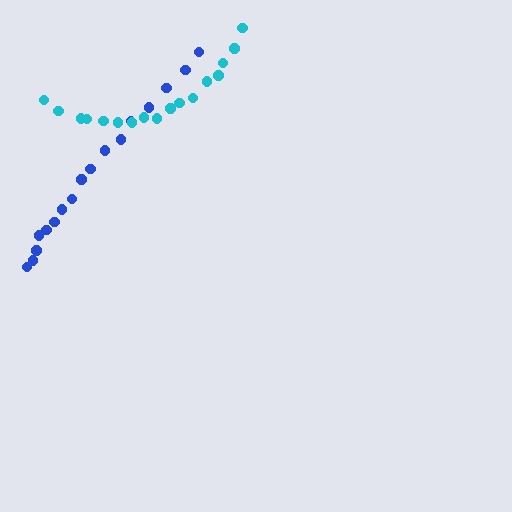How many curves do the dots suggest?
There are 2 distinct paths.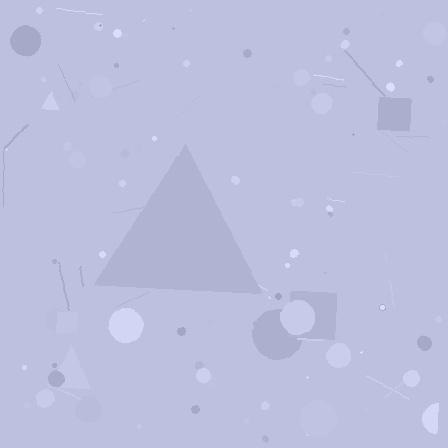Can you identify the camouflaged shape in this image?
The camouflaged shape is a triangle.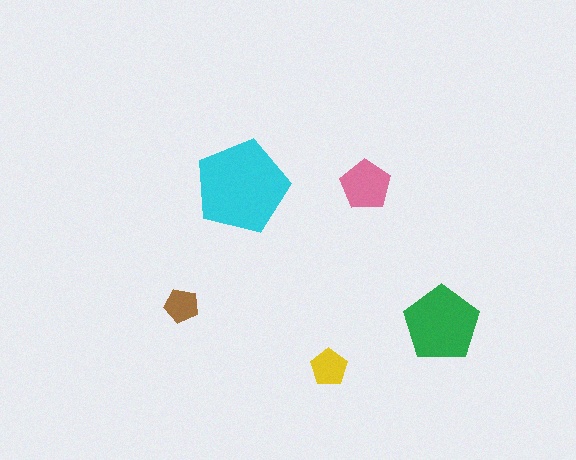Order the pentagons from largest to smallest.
the cyan one, the green one, the pink one, the yellow one, the brown one.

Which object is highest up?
The pink pentagon is topmost.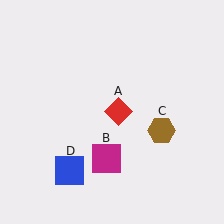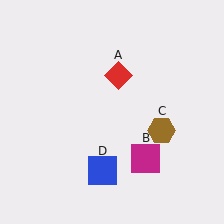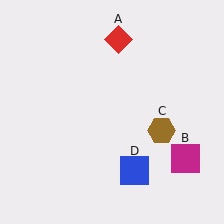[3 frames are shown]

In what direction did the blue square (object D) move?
The blue square (object D) moved right.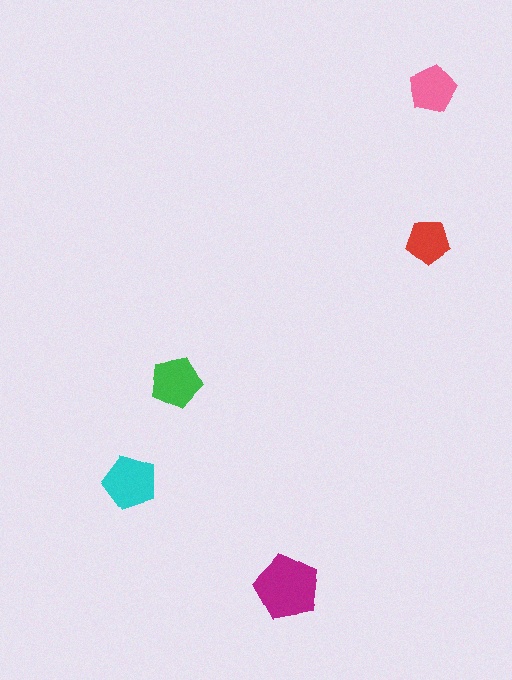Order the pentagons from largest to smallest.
the magenta one, the cyan one, the green one, the pink one, the red one.